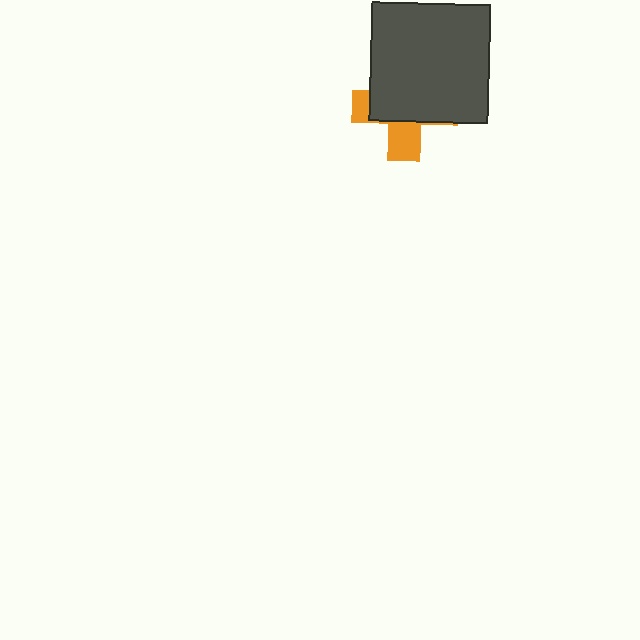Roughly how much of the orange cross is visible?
A small part of it is visible (roughly 33%).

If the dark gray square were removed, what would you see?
You would see the complete orange cross.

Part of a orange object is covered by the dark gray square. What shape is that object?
It is a cross.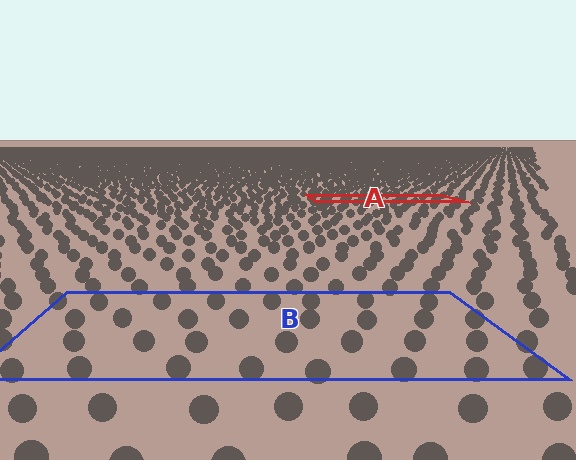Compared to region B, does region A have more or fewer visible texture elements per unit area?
Region A has more texture elements per unit area — they are packed more densely because it is farther away.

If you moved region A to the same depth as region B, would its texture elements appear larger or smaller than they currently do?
They would appear larger. At a closer depth, the same texture elements are projected at a bigger on-screen size.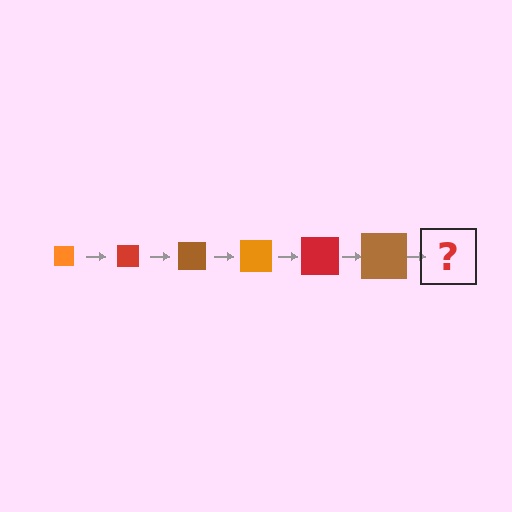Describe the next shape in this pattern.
It should be an orange square, larger than the previous one.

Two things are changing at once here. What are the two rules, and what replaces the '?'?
The two rules are that the square grows larger each step and the color cycles through orange, red, and brown. The '?' should be an orange square, larger than the previous one.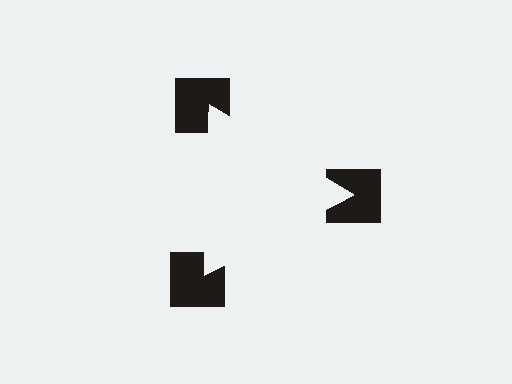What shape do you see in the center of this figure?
An illusory triangle — its edges are inferred from the aligned wedge cuts in the notched squares, not physically drawn.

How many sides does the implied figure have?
3 sides.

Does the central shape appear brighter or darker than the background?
It typically appears slightly brighter than the background, even though no actual brightness change is drawn.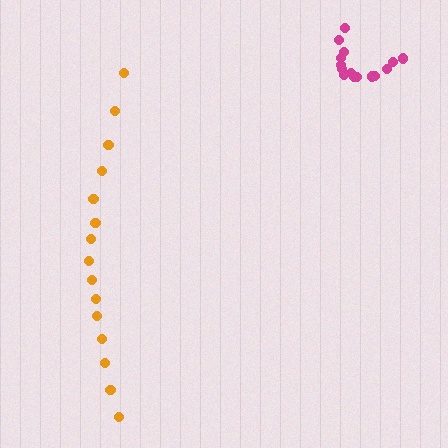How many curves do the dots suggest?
There are 2 distinct paths.